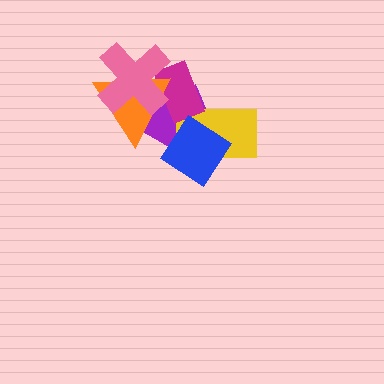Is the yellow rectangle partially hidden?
Yes, it is partially covered by another shape.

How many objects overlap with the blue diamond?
2 objects overlap with the blue diamond.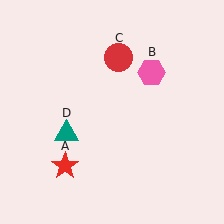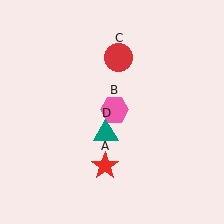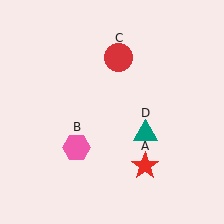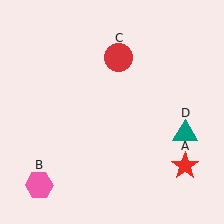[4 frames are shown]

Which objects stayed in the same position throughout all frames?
Red circle (object C) remained stationary.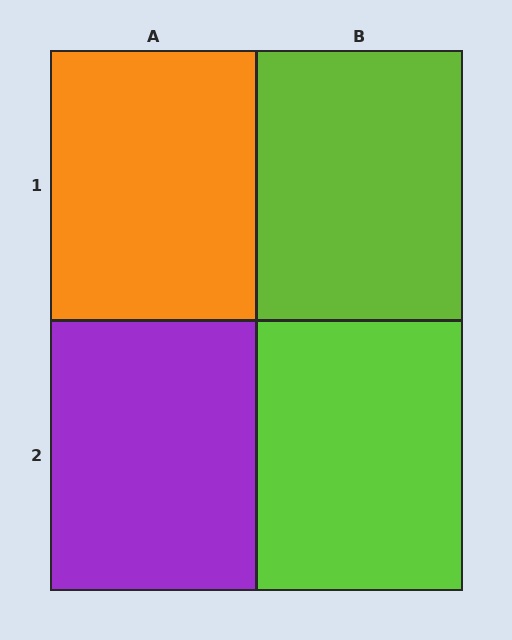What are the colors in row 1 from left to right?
Orange, lime.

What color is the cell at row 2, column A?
Purple.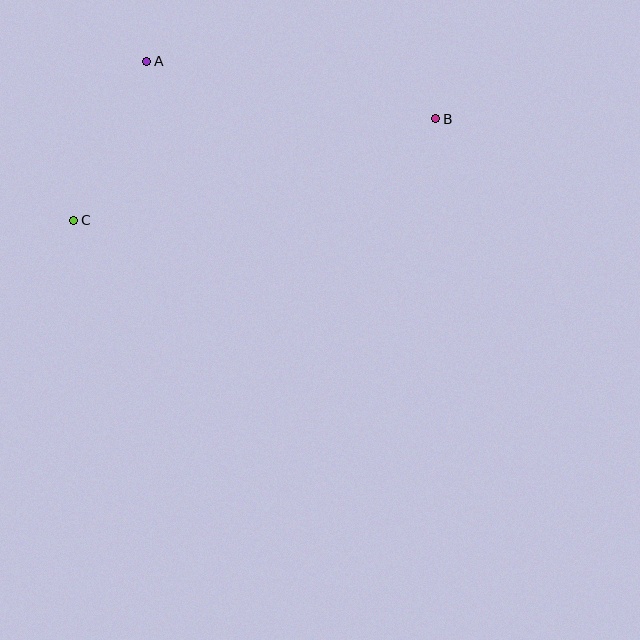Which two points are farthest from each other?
Points B and C are farthest from each other.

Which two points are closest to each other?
Points A and C are closest to each other.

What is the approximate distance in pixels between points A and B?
The distance between A and B is approximately 295 pixels.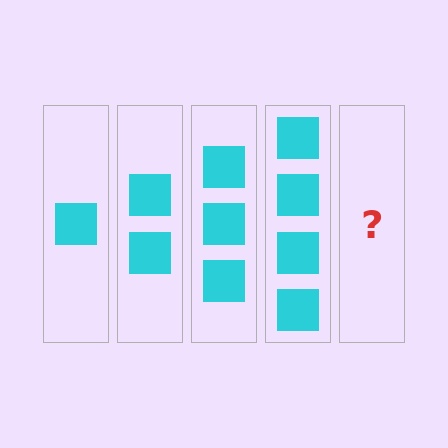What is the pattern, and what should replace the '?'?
The pattern is that each step adds one more square. The '?' should be 5 squares.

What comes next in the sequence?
The next element should be 5 squares.